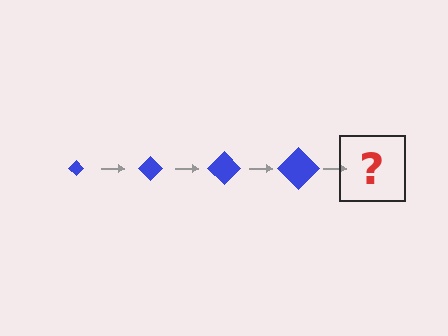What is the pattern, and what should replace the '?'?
The pattern is that the diamond gets progressively larger each step. The '?' should be a blue diamond, larger than the previous one.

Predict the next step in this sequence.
The next step is a blue diamond, larger than the previous one.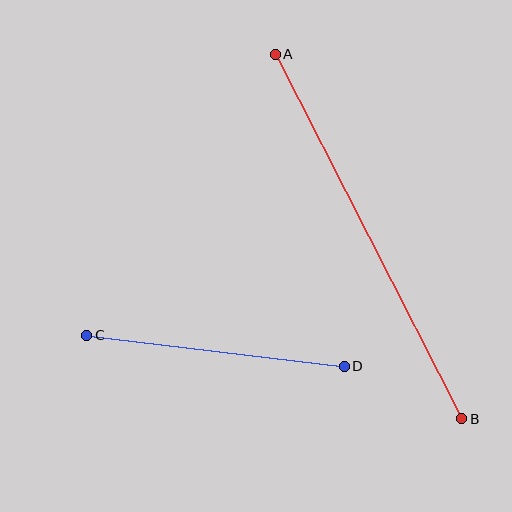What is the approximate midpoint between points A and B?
The midpoint is at approximately (369, 237) pixels.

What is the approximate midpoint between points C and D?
The midpoint is at approximately (215, 351) pixels.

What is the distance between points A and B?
The distance is approximately 410 pixels.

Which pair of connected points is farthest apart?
Points A and B are farthest apart.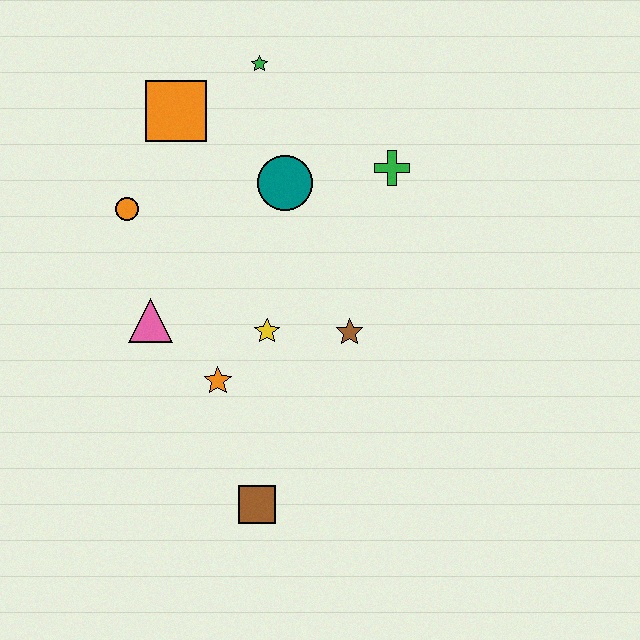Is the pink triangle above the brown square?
Yes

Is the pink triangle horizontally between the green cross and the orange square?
No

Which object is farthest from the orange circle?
The brown square is farthest from the orange circle.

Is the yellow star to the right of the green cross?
No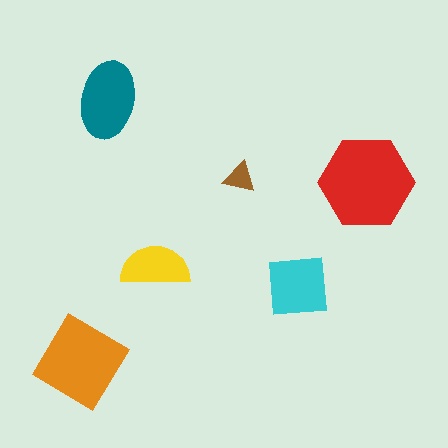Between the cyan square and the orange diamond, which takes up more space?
The orange diamond.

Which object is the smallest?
The brown triangle.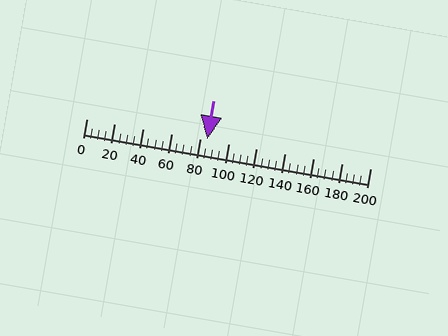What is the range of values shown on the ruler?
The ruler shows values from 0 to 200.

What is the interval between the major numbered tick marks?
The major tick marks are spaced 20 units apart.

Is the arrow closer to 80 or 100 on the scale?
The arrow is closer to 80.